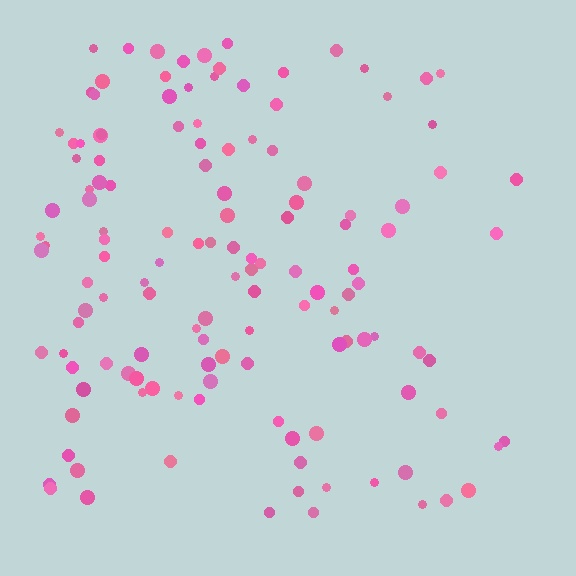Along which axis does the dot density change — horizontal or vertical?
Horizontal.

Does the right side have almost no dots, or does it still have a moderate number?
Still a moderate number, just noticeably fewer than the left.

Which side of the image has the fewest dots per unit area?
The right.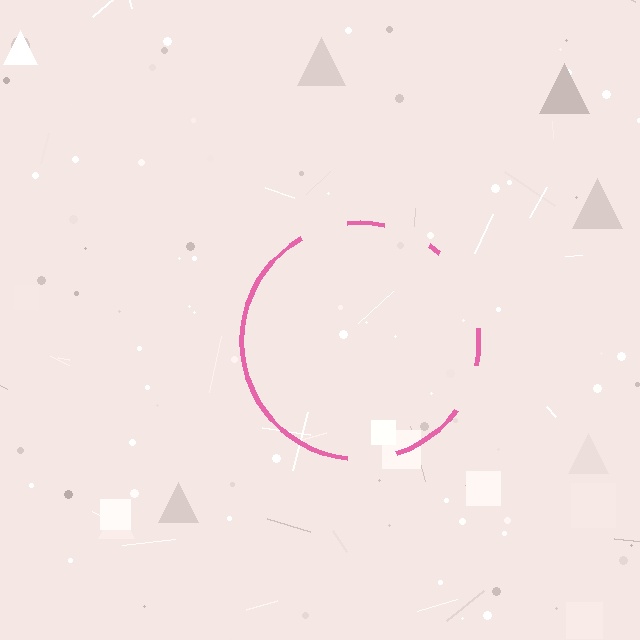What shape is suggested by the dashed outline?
The dashed outline suggests a circle.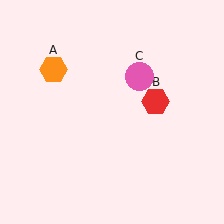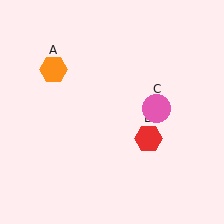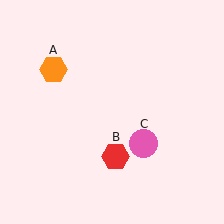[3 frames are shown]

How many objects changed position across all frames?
2 objects changed position: red hexagon (object B), pink circle (object C).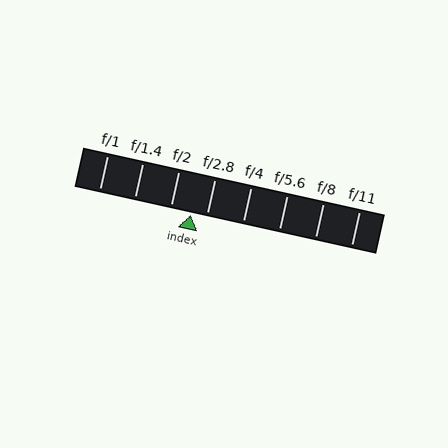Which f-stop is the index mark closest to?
The index mark is closest to f/2.8.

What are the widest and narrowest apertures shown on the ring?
The widest aperture shown is f/1 and the narrowest is f/11.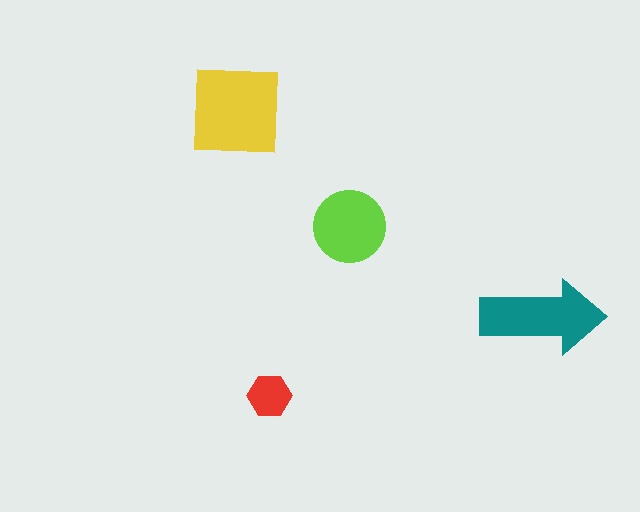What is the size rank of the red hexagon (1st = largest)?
4th.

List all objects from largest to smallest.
The yellow square, the teal arrow, the lime circle, the red hexagon.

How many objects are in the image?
There are 4 objects in the image.